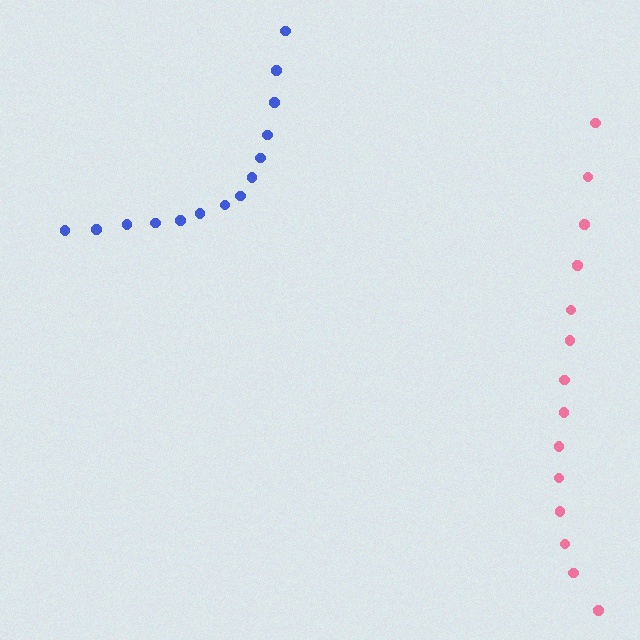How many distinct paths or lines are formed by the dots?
There are 2 distinct paths.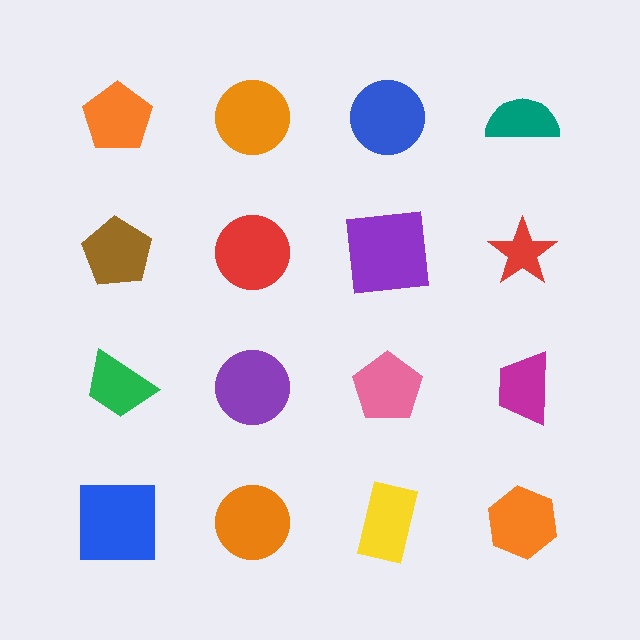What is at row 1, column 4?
A teal semicircle.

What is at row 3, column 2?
A purple circle.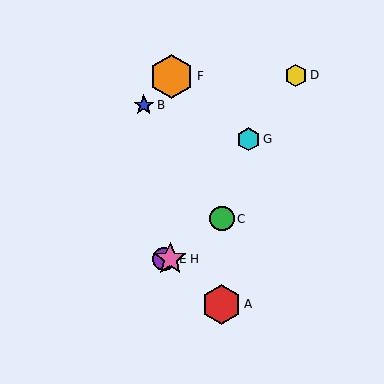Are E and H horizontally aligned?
Yes, both are at y≈259.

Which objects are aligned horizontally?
Objects E, H are aligned horizontally.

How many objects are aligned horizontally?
2 objects (E, H) are aligned horizontally.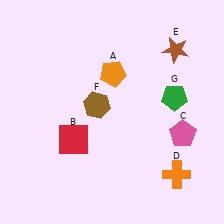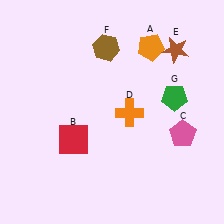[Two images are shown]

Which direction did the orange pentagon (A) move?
The orange pentagon (A) moved right.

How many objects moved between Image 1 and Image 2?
3 objects moved between the two images.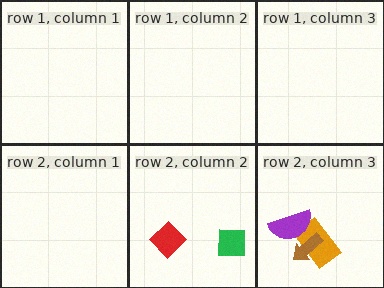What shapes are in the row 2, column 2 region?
The green square, the red diamond.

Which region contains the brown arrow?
The row 2, column 3 region.